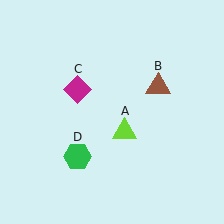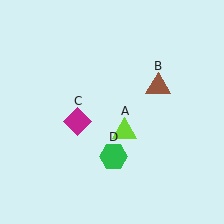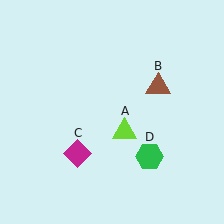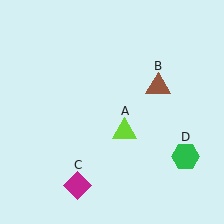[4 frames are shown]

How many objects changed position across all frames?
2 objects changed position: magenta diamond (object C), green hexagon (object D).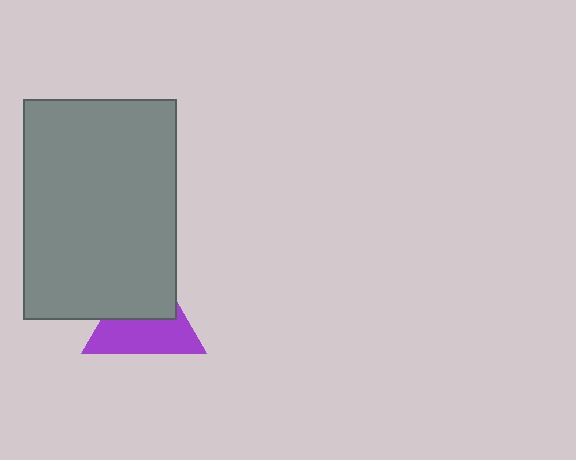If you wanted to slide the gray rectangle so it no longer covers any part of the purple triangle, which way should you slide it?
Slide it up — that is the most direct way to separate the two shapes.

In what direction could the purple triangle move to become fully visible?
The purple triangle could move down. That would shift it out from behind the gray rectangle entirely.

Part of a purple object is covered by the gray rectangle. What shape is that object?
It is a triangle.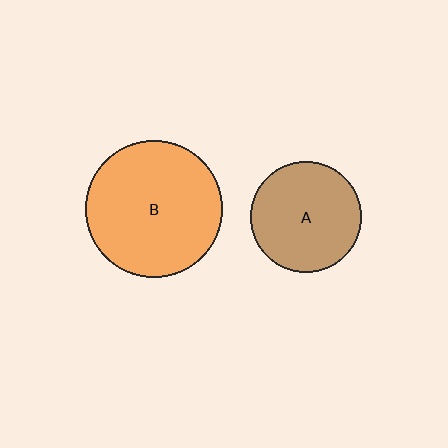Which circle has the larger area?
Circle B (orange).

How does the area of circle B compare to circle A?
Approximately 1.5 times.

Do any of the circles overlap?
No, none of the circles overlap.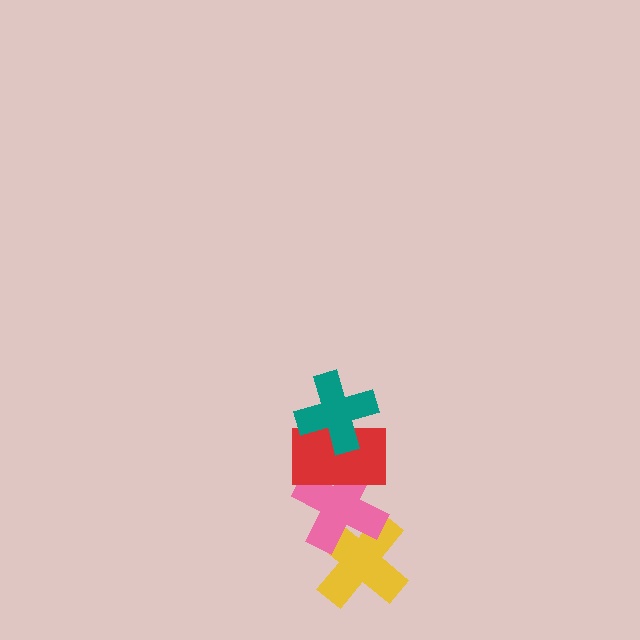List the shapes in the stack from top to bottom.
From top to bottom: the teal cross, the red rectangle, the pink cross, the yellow cross.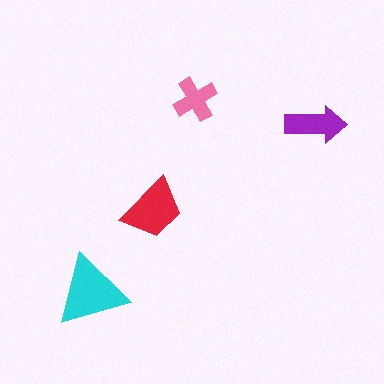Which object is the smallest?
The pink cross.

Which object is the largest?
The cyan triangle.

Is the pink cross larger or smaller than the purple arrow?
Smaller.